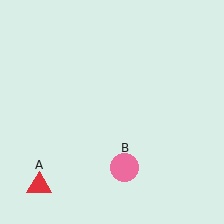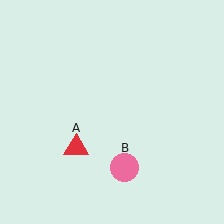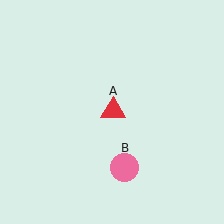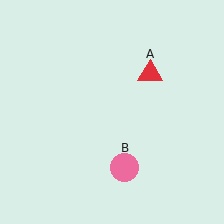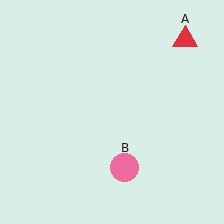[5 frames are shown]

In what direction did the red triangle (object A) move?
The red triangle (object A) moved up and to the right.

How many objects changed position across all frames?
1 object changed position: red triangle (object A).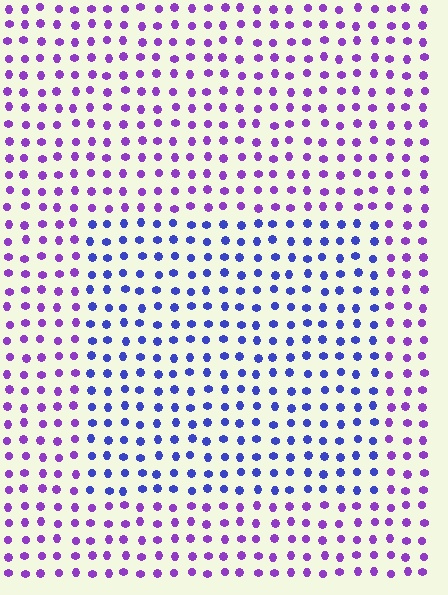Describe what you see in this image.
The image is filled with small purple elements in a uniform arrangement. A rectangle-shaped region is visible where the elements are tinted to a slightly different hue, forming a subtle color boundary.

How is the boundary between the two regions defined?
The boundary is defined purely by a slight shift in hue (about 42 degrees). Spacing, size, and orientation are identical on both sides.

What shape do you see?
I see a rectangle.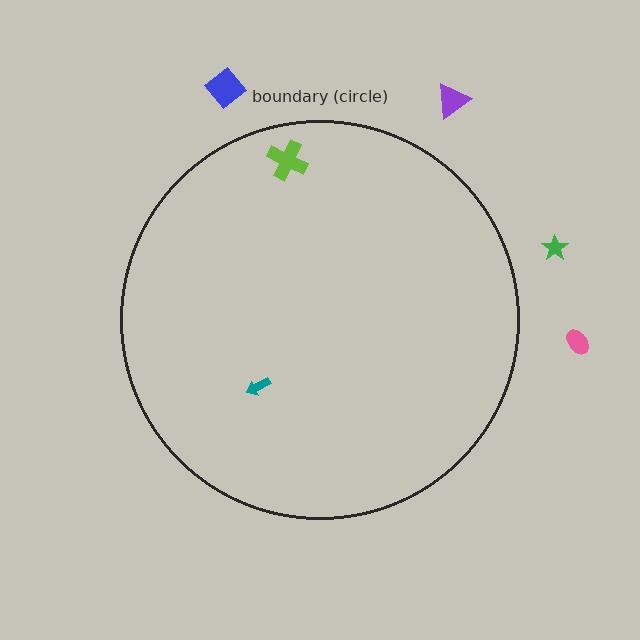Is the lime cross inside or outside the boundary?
Inside.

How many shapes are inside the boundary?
2 inside, 4 outside.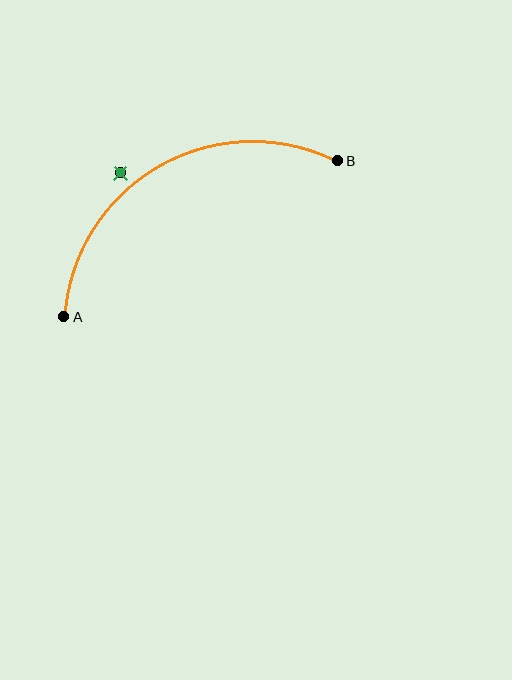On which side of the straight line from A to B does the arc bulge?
The arc bulges above the straight line connecting A and B.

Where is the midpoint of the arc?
The arc midpoint is the point on the curve farthest from the straight line joining A and B. It sits above that line.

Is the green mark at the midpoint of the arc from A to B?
No — the green mark does not lie on the arc at all. It sits slightly outside the curve.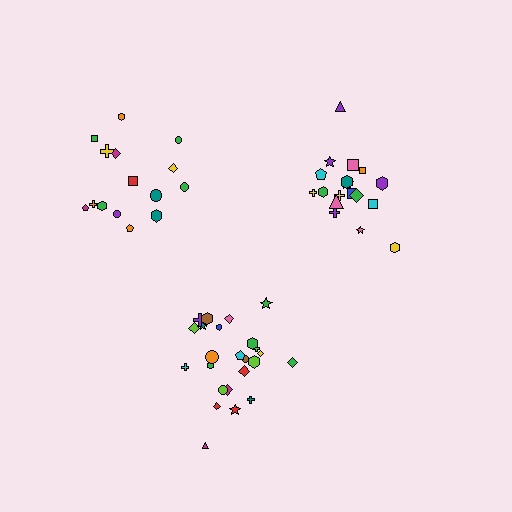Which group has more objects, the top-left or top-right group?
The top-right group.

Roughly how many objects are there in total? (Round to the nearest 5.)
Roughly 60 objects in total.